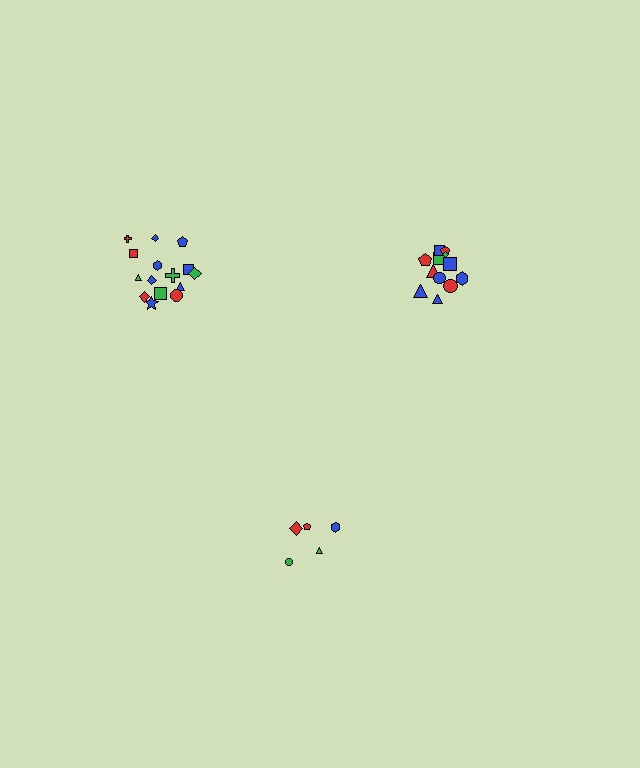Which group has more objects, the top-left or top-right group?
The top-left group.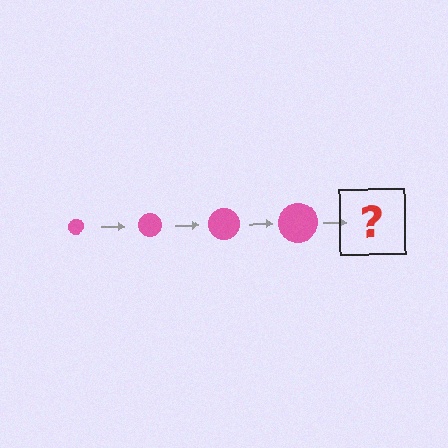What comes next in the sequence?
The next element should be a pink circle, larger than the previous one.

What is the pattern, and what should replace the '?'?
The pattern is that the circle gets progressively larger each step. The '?' should be a pink circle, larger than the previous one.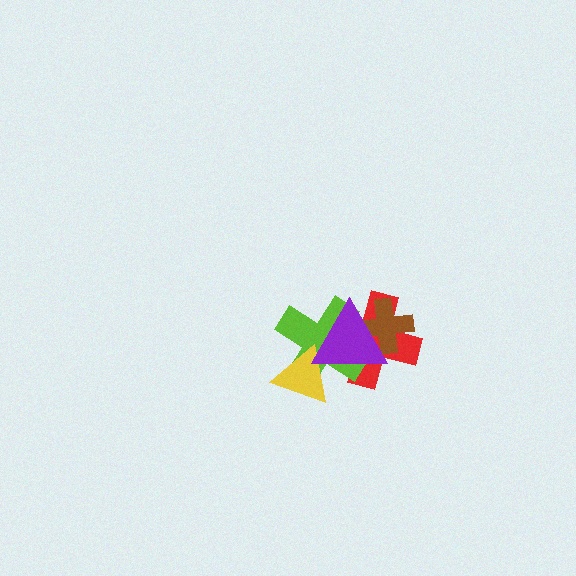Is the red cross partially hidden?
Yes, it is partially covered by another shape.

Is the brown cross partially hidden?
Yes, it is partially covered by another shape.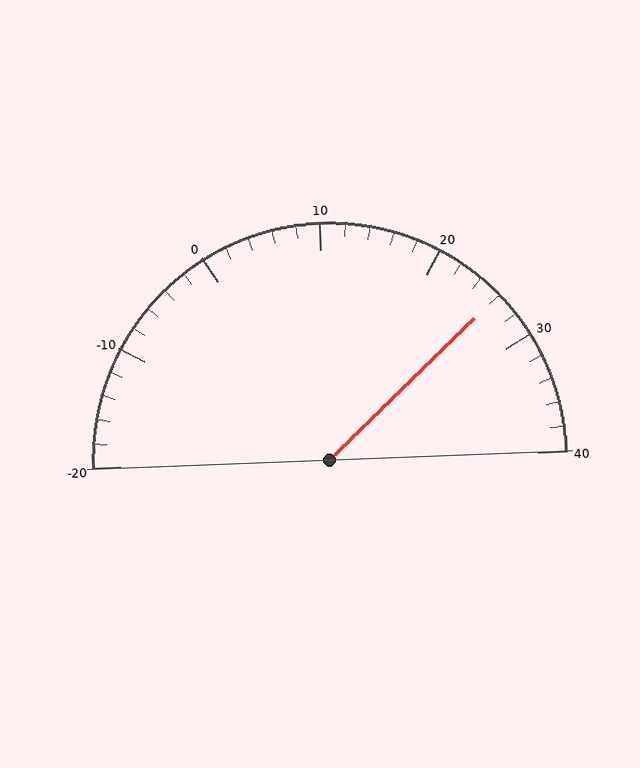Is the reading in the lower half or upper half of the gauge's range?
The reading is in the upper half of the range (-20 to 40).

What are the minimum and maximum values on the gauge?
The gauge ranges from -20 to 40.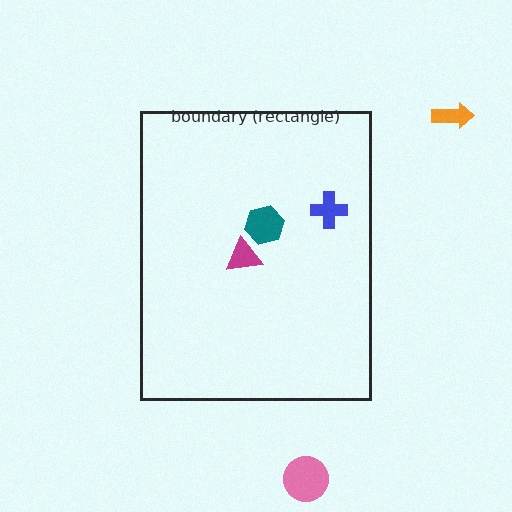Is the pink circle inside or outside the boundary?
Outside.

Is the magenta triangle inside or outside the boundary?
Inside.